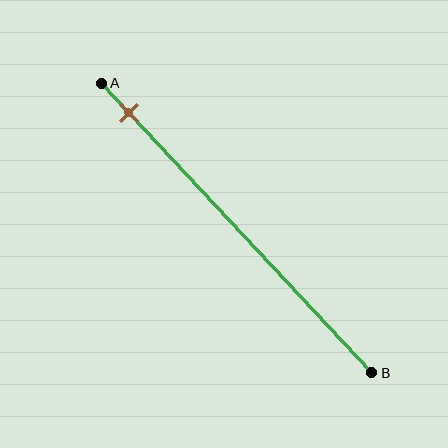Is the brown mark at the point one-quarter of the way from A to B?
No, the mark is at about 10% from A, not at the 25% one-quarter point.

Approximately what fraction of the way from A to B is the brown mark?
The brown mark is approximately 10% of the way from A to B.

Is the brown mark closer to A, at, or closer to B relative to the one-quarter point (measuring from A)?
The brown mark is closer to point A than the one-quarter point of segment AB.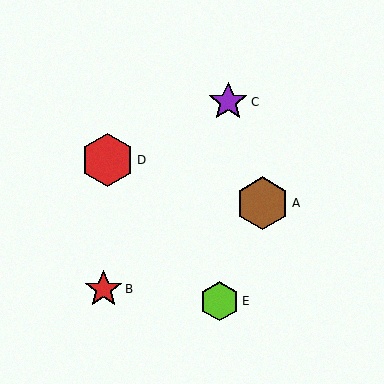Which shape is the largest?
The red hexagon (labeled D) is the largest.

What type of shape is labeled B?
Shape B is a red star.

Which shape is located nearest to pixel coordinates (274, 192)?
The brown hexagon (labeled A) at (263, 203) is nearest to that location.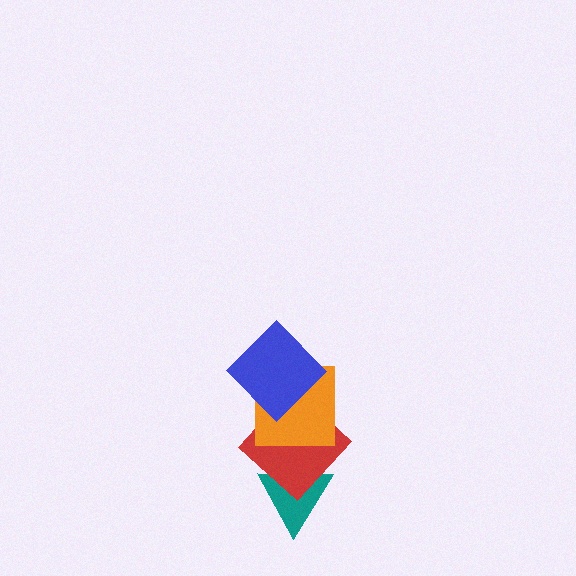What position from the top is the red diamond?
The red diamond is 3rd from the top.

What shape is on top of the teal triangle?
The red diamond is on top of the teal triangle.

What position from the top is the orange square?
The orange square is 2nd from the top.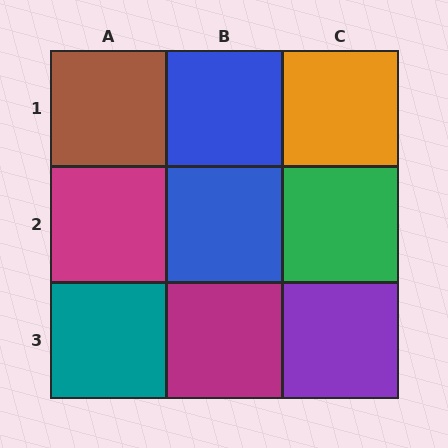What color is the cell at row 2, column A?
Magenta.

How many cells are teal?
1 cell is teal.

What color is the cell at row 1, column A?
Brown.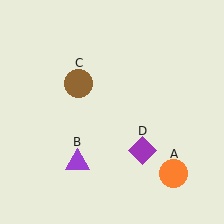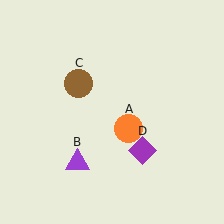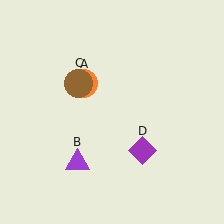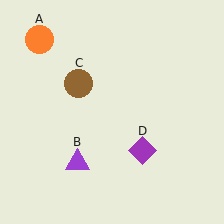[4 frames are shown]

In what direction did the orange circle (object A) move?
The orange circle (object A) moved up and to the left.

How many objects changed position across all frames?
1 object changed position: orange circle (object A).